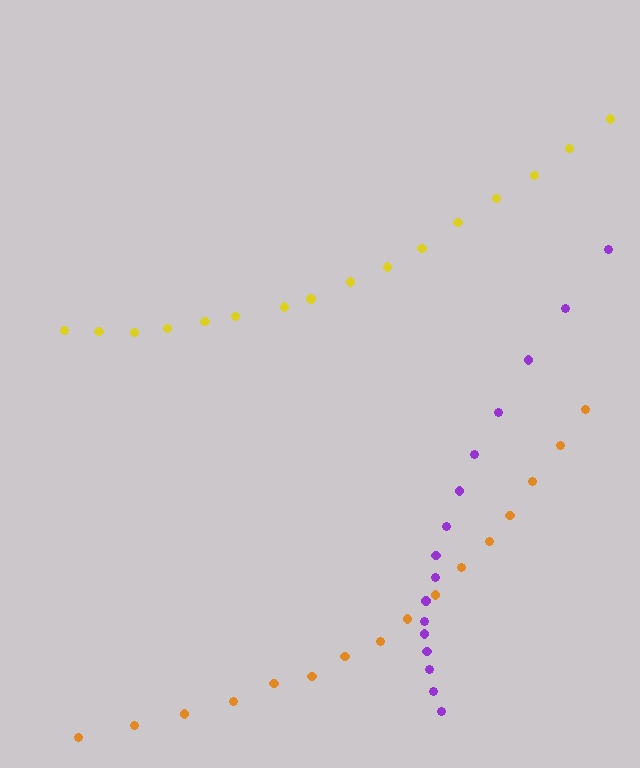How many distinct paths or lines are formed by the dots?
There are 3 distinct paths.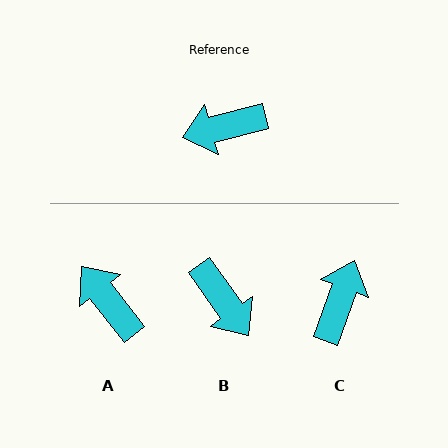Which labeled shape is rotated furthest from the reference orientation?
C, about 125 degrees away.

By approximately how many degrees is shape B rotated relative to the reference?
Approximately 111 degrees counter-clockwise.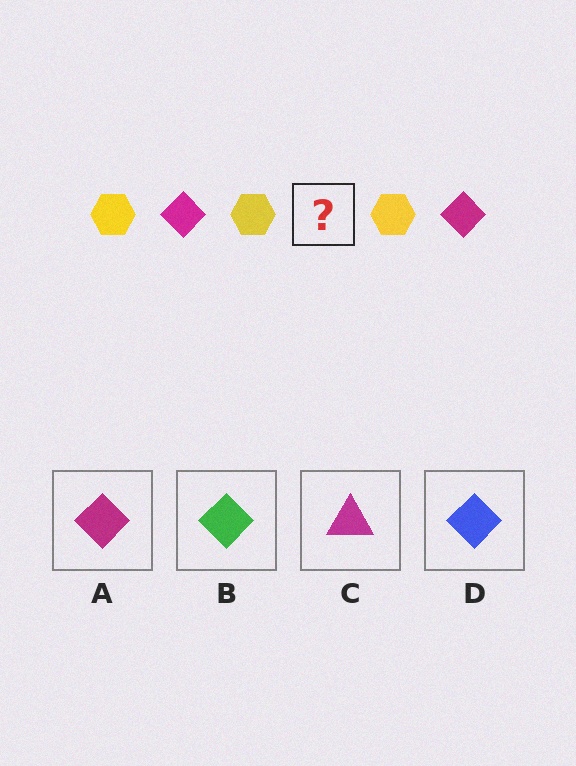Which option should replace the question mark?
Option A.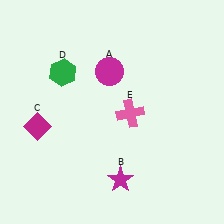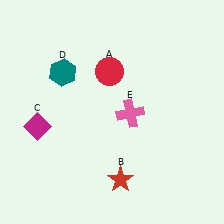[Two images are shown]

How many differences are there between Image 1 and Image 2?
There are 3 differences between the two images.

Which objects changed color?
A changed from magenta to red. B changed from magenta to red. D changed from green to teal.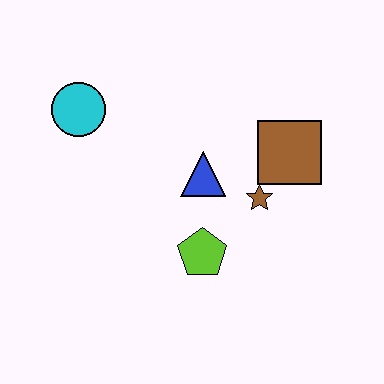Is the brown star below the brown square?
Yes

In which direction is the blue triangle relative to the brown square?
The blue triangle is to the left of the brown square.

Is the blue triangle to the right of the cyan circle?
Yes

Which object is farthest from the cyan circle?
The brown square is farthest from the cyan circle.